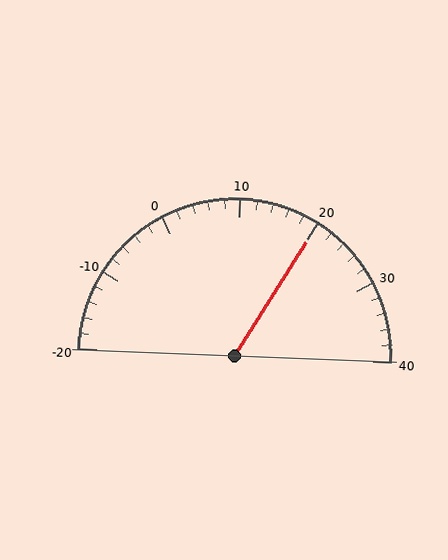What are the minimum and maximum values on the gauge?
The gauge ranges from -20 to 40.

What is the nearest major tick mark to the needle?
The nearest major tick mark is 20.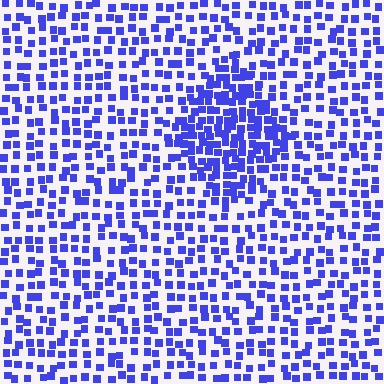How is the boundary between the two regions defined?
The boundary is defined by a change in element density (approximately 2.0x ratio). All elements are the same color, size, and shape.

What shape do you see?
I see a diamond.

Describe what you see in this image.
The image contains small blue elements arranged at two different densities. A diamond-shaped region is visible where the elements are more densely packed than the surrounding area.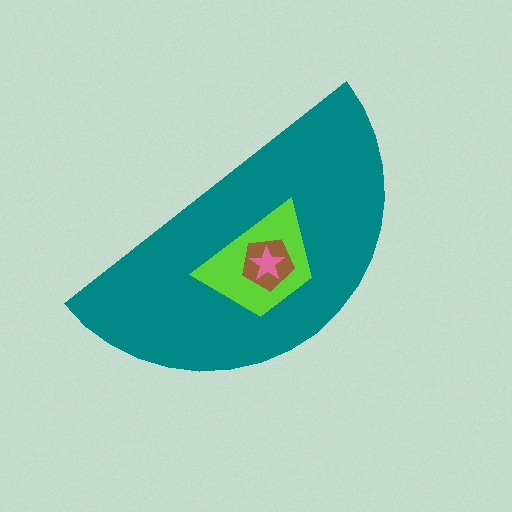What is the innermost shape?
The pink star.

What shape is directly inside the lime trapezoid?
The brown pentagon.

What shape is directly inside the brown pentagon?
The pink star.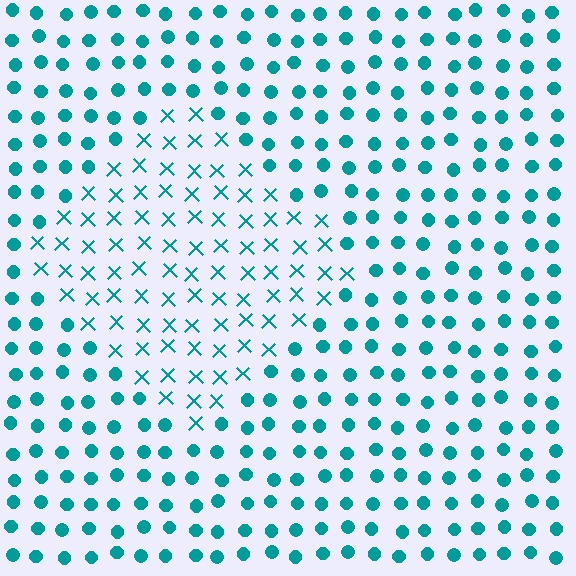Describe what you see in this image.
The image is filled with small teal elements arranged in a uniform grid. A diamond-shaped region contains X marks, while the surrounding area contains circles. The boundary is defined purely by the change in element shape.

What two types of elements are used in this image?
The image uses X marks inside the diamond region and circles outside it.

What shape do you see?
I see a diamond.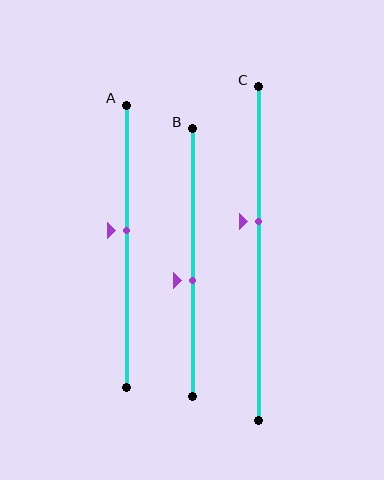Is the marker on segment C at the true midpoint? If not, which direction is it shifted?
No, the marker on segment C is shifted upward by about 10% of the segment length.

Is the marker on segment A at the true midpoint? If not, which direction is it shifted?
No, the marker on segment A is shifted upward by about 6% of the segment length.